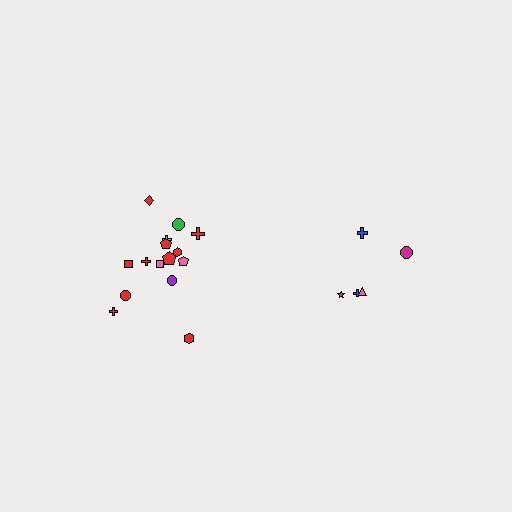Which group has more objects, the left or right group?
The left group.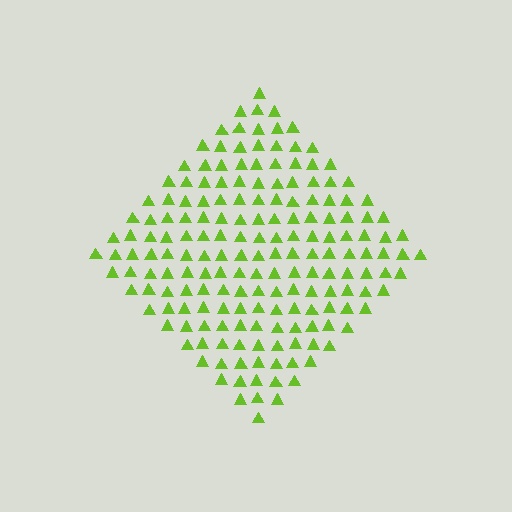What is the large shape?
The large shape is a diamond.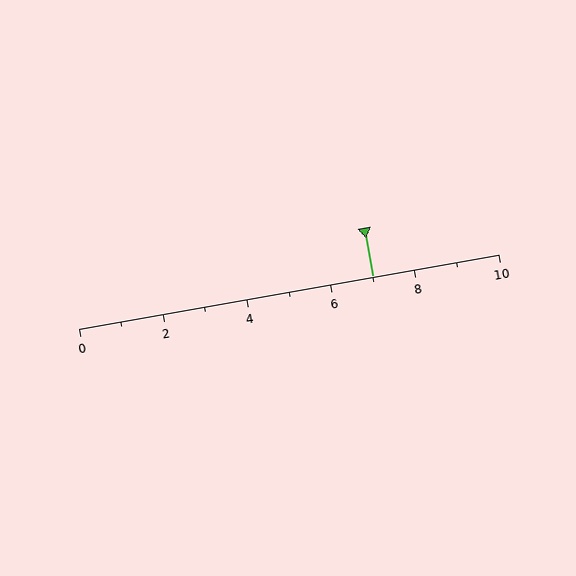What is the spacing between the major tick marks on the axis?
The major ticks are spaced 2 apart.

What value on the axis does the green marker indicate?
The marker indicates approximately 7.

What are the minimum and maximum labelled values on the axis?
The axis runs from 0 to 10.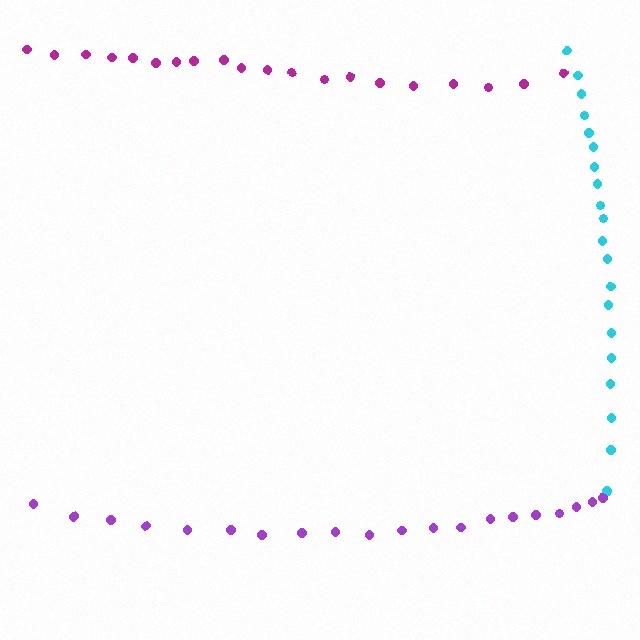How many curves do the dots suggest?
There are 3 distinct paths.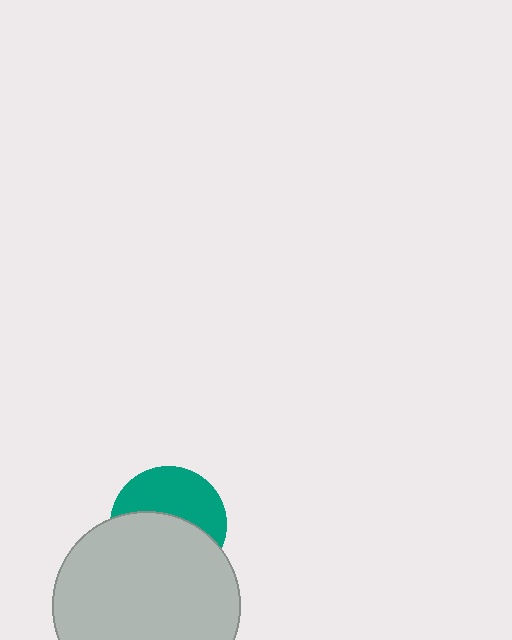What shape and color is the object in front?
The object in front is a light gray circle.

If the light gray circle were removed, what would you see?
You would see the complete teal circle.